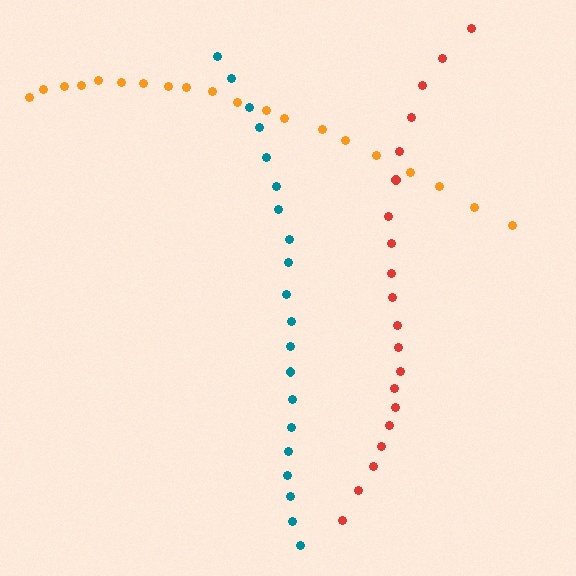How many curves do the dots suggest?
There are 3 distinct paths.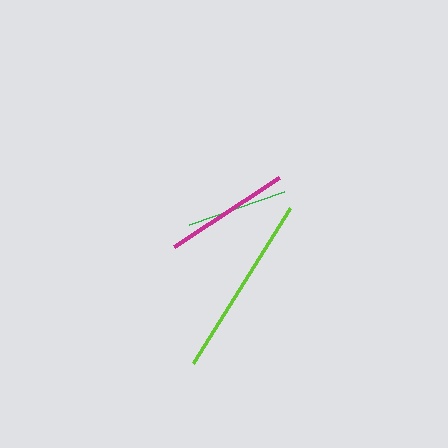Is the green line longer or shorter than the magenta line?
The magenta line is longer than the green line.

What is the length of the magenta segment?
The magenta segment is approximately 126 pixels long.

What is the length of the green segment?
The green segment is approximately 100 pixels long.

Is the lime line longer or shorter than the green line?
The lime line is longer than the green line.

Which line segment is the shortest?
The green line is the shortest at approximately 100 pixels.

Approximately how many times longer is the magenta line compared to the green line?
The magenta line is approximately 1.3 times the length of the green line.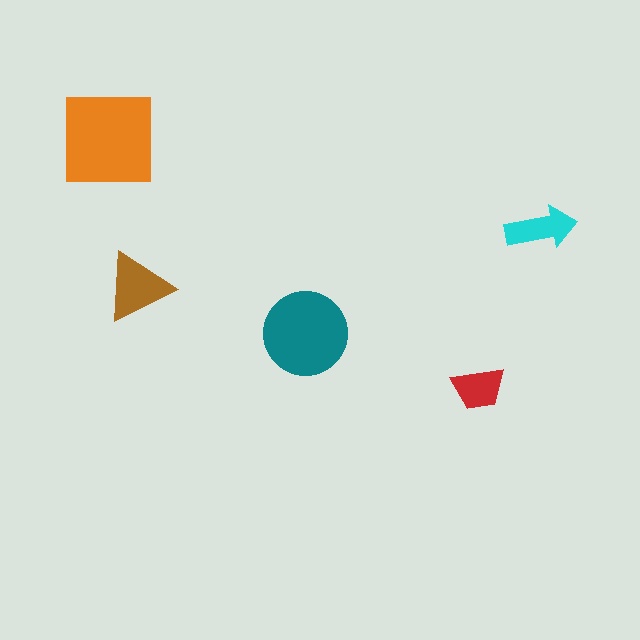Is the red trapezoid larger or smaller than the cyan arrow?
Smaller.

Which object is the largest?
The orange square.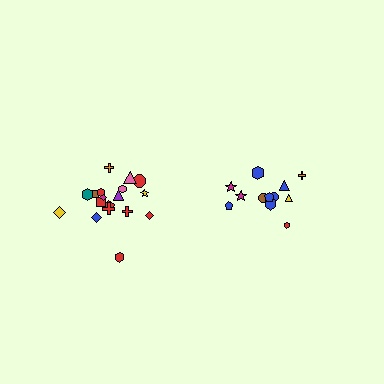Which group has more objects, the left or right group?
The left group.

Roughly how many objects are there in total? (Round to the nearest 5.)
Roughly 30 objects in total.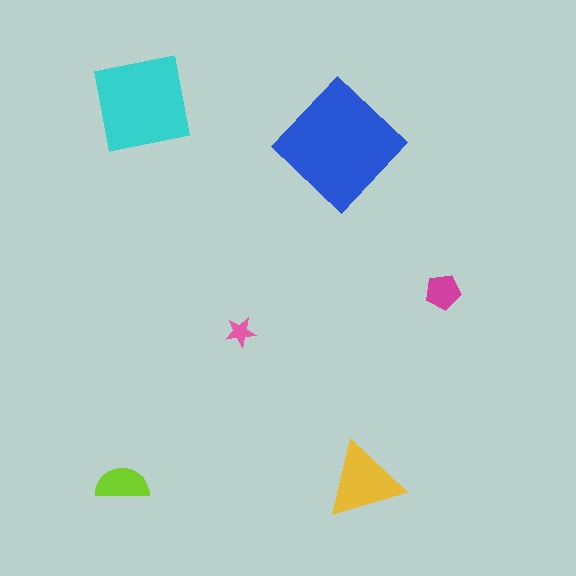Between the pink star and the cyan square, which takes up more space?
The cyan square.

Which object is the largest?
The blue diamond.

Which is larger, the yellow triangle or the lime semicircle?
The yellow triangle.